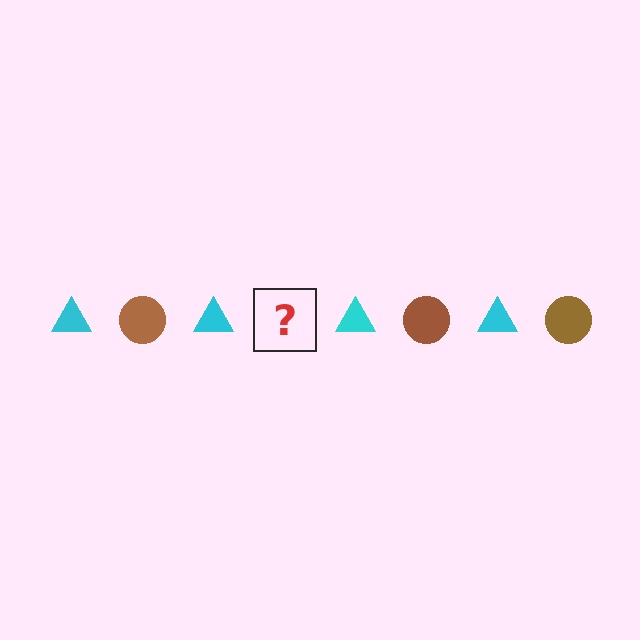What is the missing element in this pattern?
The missing element is a brown circle.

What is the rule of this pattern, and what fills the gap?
The rule is that the pattern alternates between cyan triangle and brown circle. The gap should be filled with a brown circle.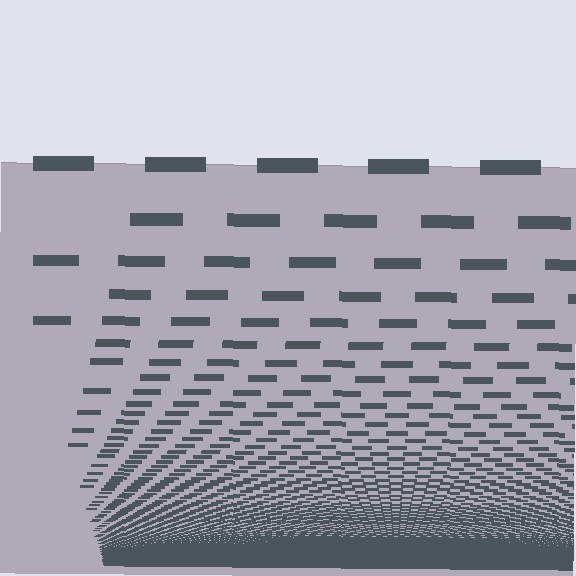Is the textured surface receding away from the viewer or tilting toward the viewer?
The surface appears to tilt toward the viewer. Texture elements get larger and sparser toward the top.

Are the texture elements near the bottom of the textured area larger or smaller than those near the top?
Smaller. The gradient is inverted — elements near the bottom are smaller and denser.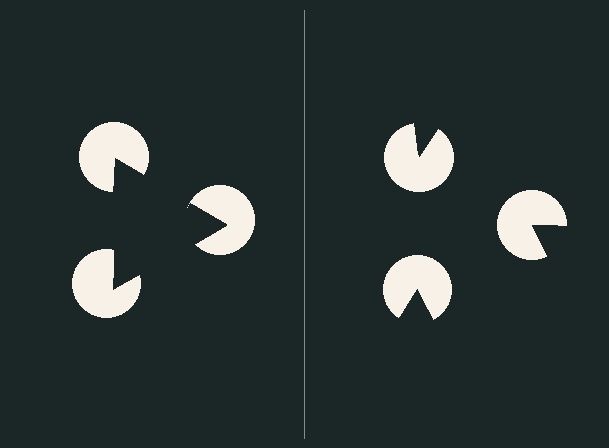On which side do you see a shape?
An illusory triangle appears on the left side. On the right side the wedge cuts are rotated, so no coherent shape forms.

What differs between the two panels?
The pac-man discs are positioned identically on both sides; only the wedge orientations differ. On the left they align to a triangle; on the right they are misaligned.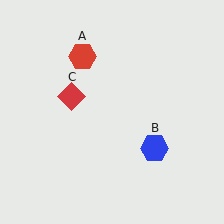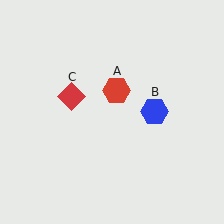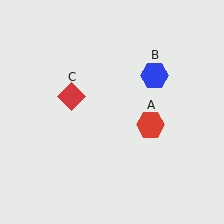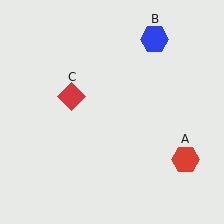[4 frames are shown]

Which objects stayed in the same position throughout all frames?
Red diamond (object C) remained stationary.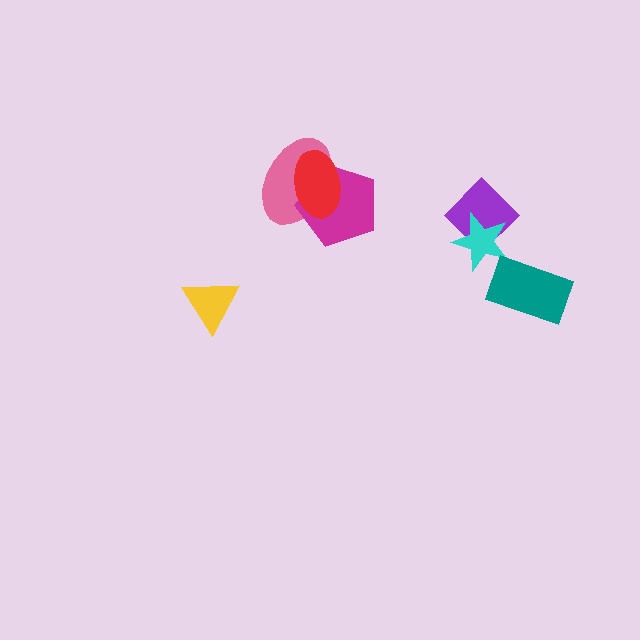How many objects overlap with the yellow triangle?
0 objects overlap with the yellow triangle.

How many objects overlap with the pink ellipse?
2 objects overlap with the pink ellipse.